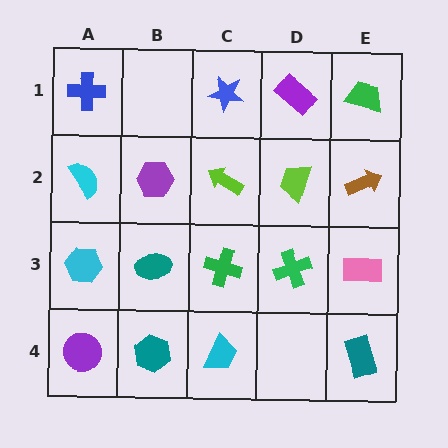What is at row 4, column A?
A purple circle.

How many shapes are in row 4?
4 shapes.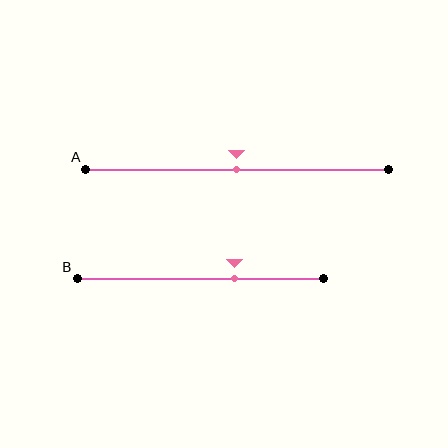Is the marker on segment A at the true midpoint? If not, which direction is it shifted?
Yes, the marker on segment A is at the true midpoint.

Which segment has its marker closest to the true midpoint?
Segment A has its marker closest to the true midpoint.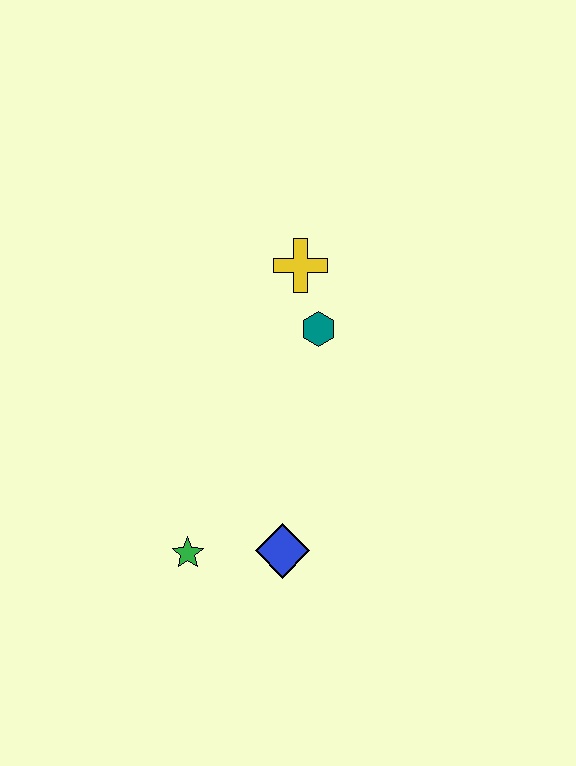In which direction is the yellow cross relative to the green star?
The yellow cross is above the green star.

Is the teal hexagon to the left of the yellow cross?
No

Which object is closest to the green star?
The blue diamond is closest to the green star.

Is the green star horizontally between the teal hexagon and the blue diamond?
No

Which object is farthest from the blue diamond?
The yellow cross is farthest from the blue diamond.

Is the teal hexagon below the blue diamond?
No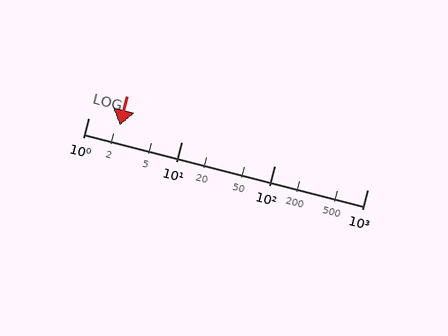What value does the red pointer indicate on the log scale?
The pointer indicates approximately 2.2.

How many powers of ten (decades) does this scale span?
The scale spans 3 decades, from 1 to 1000.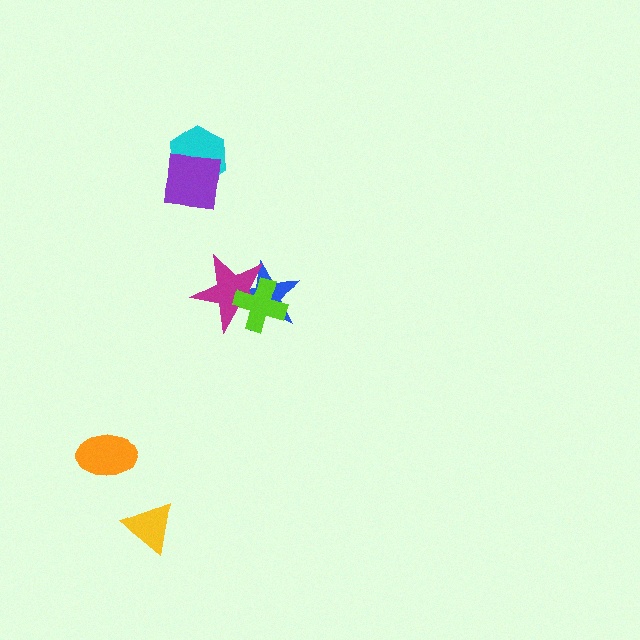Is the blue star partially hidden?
Yes, it is partially covered by another shape.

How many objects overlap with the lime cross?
2 objects overlap with the lime cross.